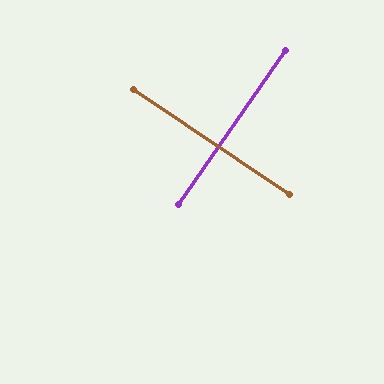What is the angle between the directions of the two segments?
Approximately 89 degrees.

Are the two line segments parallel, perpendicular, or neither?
Perpendicular — they meet at approximately 89°.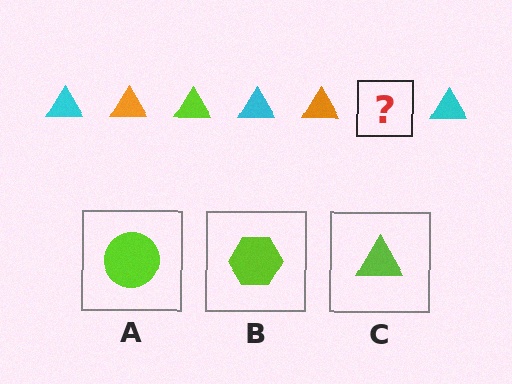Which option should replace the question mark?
Option C.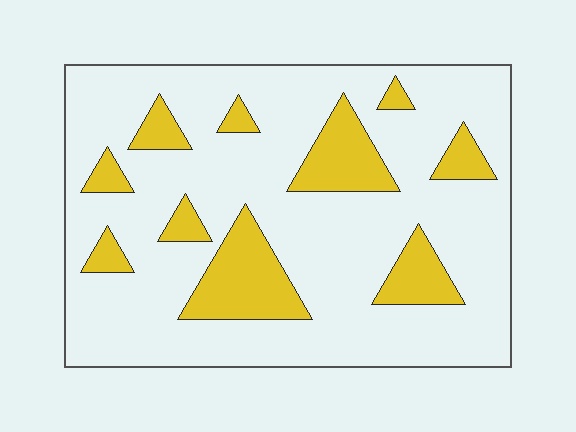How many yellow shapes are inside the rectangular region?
10.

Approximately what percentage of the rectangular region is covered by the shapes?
Approximately 20%.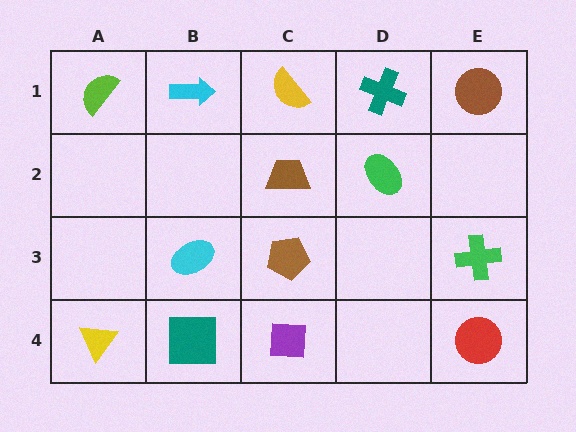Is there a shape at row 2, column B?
No, that cell is empty.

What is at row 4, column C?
A purple square.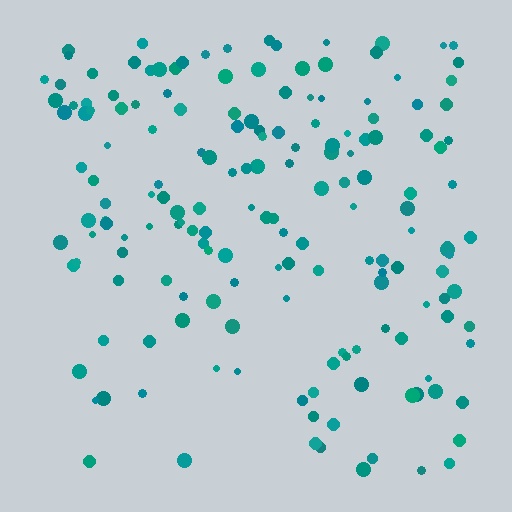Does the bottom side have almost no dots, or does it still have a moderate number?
Still a moderate number, just noticeably fewer than the top.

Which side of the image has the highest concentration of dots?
The top.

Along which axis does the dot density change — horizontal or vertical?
Vertical.